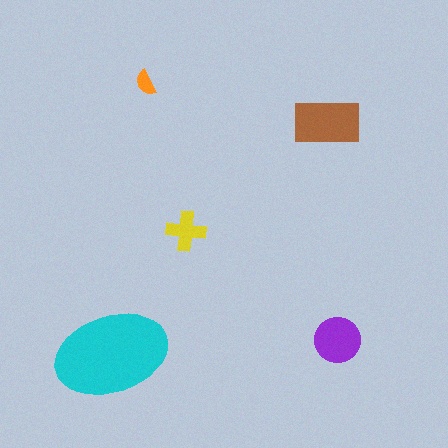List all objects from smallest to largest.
The orange semicircle, the yellow cross, the purple circle, the brown rectangle, the cyan ellipse.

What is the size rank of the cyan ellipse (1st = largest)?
1st.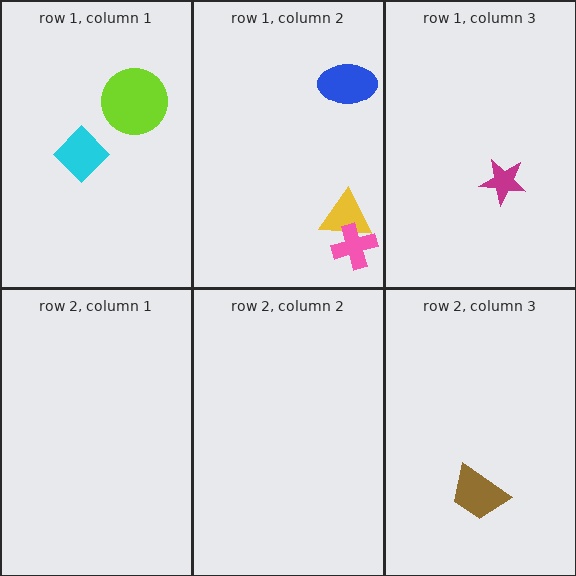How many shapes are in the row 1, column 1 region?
2.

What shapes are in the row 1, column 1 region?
The lime circle, the cyan diamond.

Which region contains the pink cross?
The row 1, column 2 region.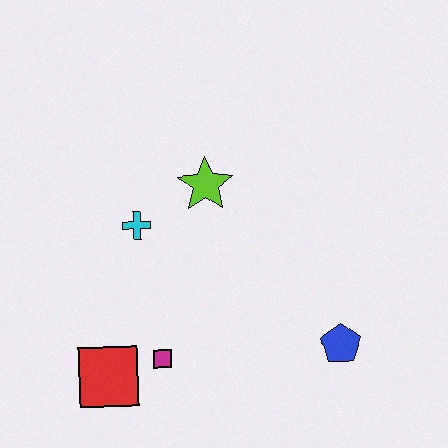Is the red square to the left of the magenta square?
Yes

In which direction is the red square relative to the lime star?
The red square is below the lime star.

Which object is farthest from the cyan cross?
The blue pentagon is farthest from the cyan cross.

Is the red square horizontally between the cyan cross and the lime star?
No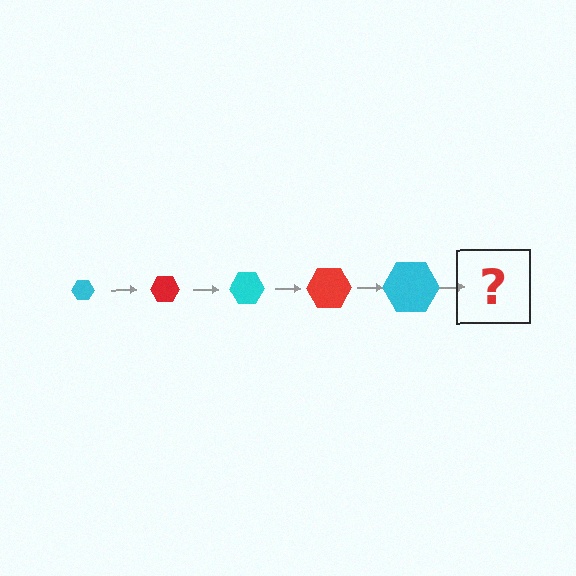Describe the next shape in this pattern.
It should be a red hexagon, larger than the previous one.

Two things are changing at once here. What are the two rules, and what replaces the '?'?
The two rules are that the hexagon grows larger each step and the color cycles through cyan and red. The '?' should be a red hexagon, larger than the previous one.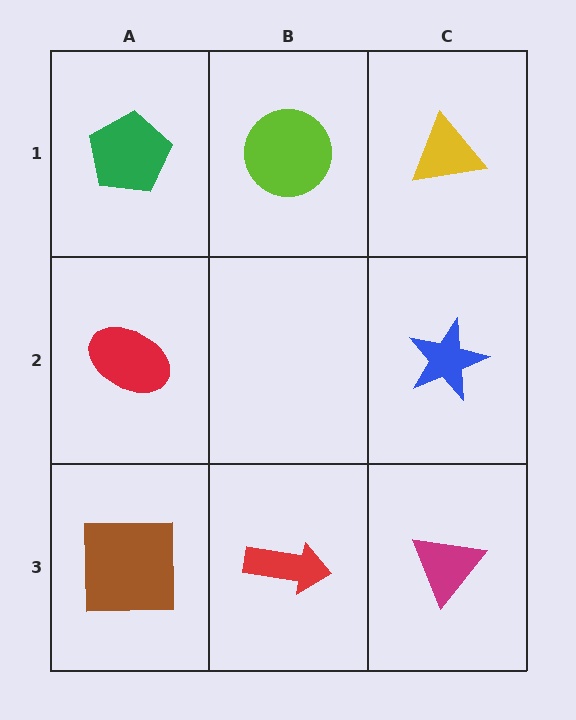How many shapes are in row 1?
3 shapes.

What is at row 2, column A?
A red ellipse.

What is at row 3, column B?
A red arrow.